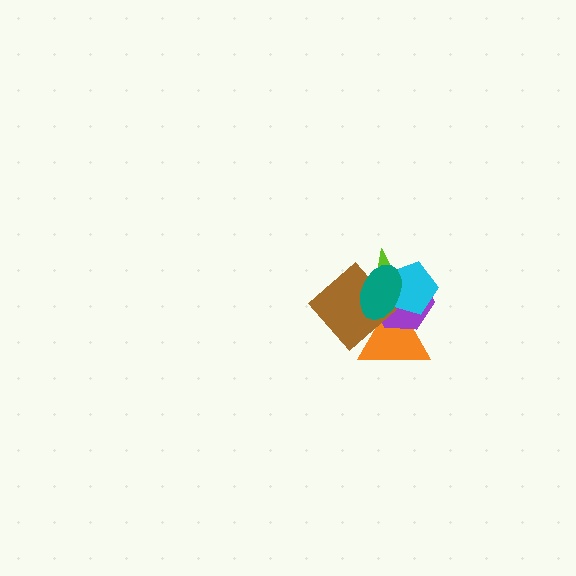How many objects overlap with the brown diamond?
5 objects overlap with the brown diamond.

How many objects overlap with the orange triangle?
5 objects overlap with the orange triangle.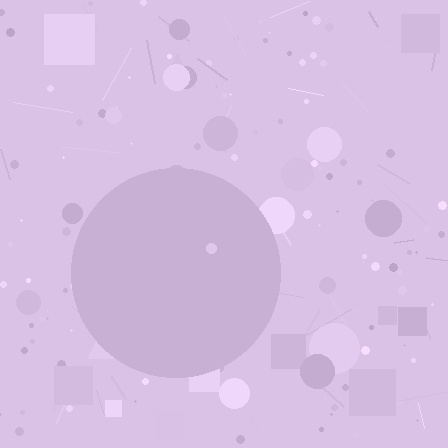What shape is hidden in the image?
A circle is hidden in the image.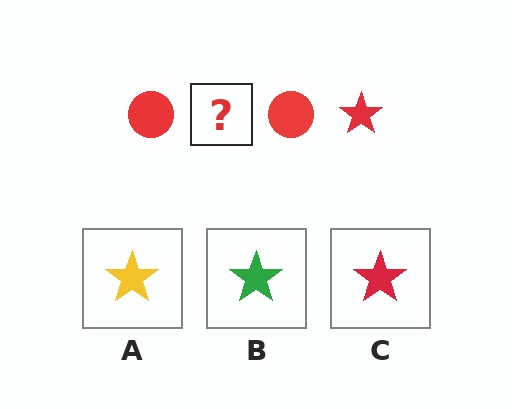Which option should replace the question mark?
Option C.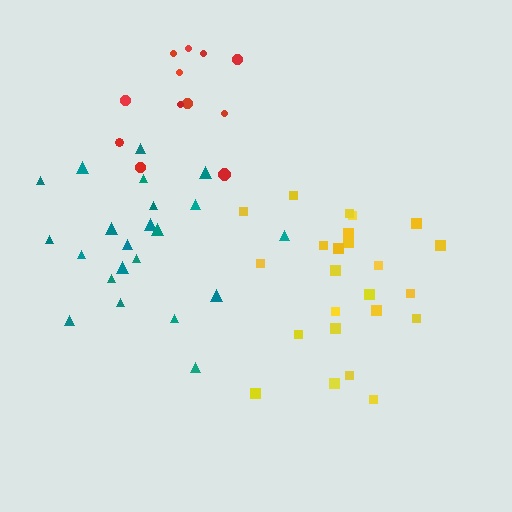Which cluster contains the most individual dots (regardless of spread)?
Yellow (24).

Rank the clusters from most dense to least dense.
red, teal, yellow.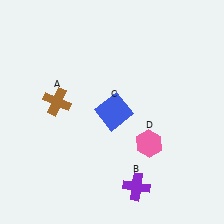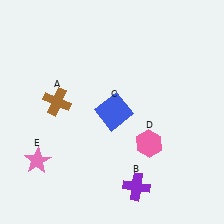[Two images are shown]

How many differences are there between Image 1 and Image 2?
There is 1 difference between the two images.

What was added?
A pink star (E) was added in Image 2.